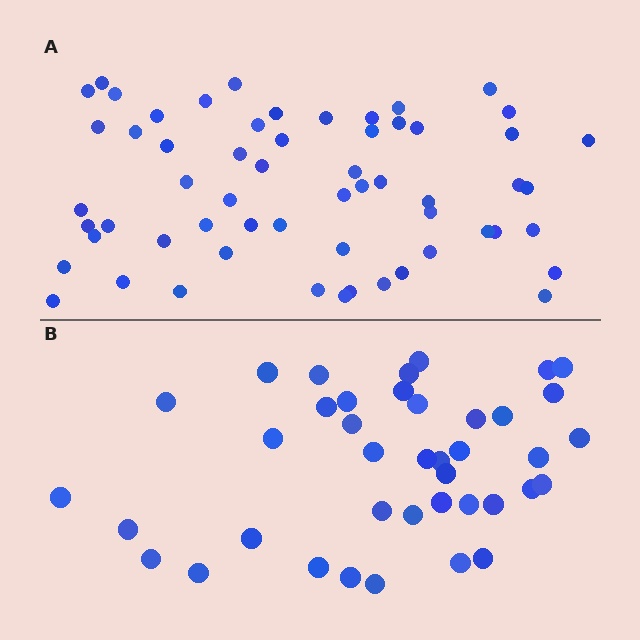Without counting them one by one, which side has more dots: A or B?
Region A (the top region) has more dots.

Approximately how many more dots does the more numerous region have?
Region A has approximately 20 more dots than region B.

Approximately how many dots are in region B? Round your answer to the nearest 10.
About 40 dots.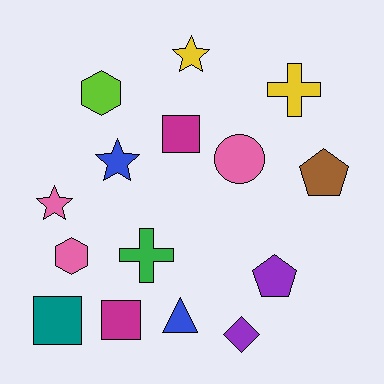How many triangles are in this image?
There is 1 triangle.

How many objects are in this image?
There are 15 objects.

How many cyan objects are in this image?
There are no cyan objects.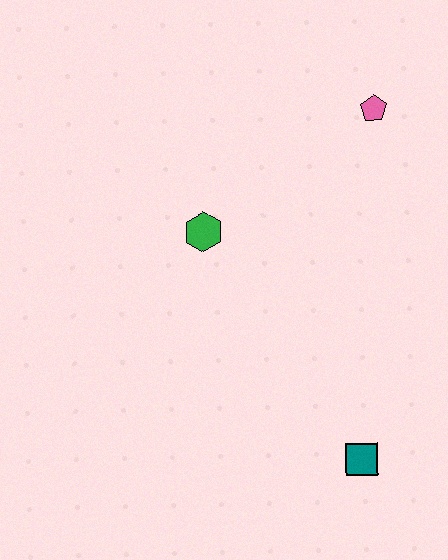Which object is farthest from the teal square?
The pink pentagon is farthest from the teal square.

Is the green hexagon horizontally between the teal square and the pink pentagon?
No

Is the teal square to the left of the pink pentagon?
Yes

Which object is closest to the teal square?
The green hexagon is closest to the teal square.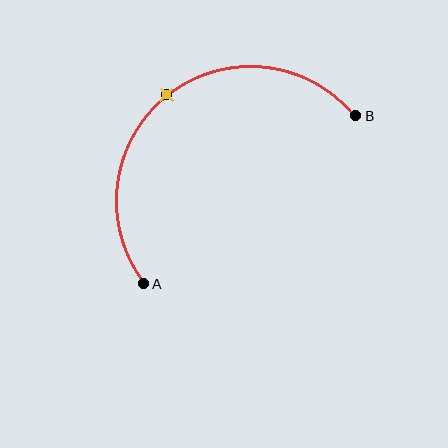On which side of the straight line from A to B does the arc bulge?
The arc bulges above and to the left of the straight line connecting A and B.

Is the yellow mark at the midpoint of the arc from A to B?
Yes. The yellow mark lies on the arc at equal arc-length from both A and B — it is the arc midpoint.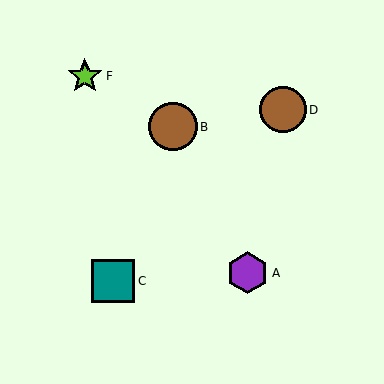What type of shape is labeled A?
Shape A is a purple hexagon.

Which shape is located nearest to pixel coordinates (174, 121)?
The brown circle (labeled B) at (173, 127) is nearest to that location.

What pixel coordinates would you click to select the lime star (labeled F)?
Click at (85, 76) to select the lime star F.